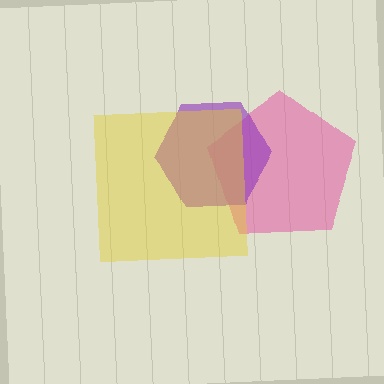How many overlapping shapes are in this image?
There are 3 overlapping shapes in the image.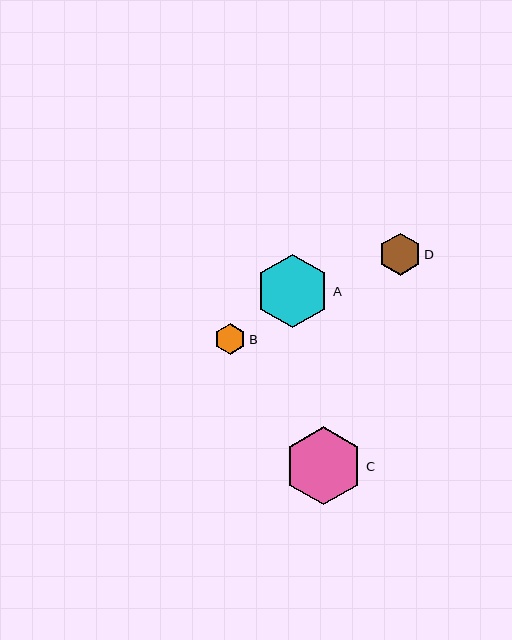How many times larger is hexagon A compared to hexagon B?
Hexagon A is approximately 2.3 times the size of hexagon B.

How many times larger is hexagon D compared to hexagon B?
Hexagon D is approximately 1.3 times the size of hexagon B.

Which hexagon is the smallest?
Hexagon B is the smallest with a size of approximately 31 pixels.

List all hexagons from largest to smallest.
From largest to smallest: C, A, D, B.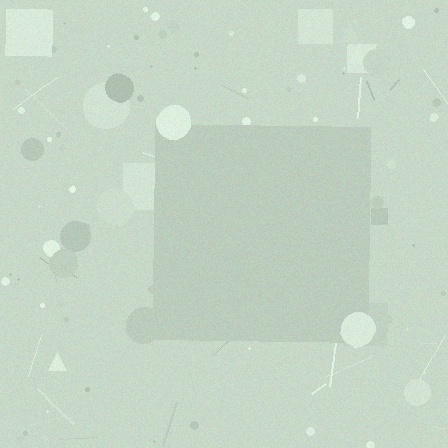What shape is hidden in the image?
A square is hidden in the image.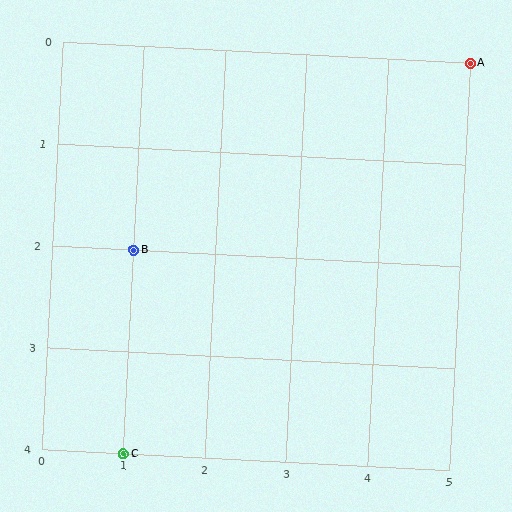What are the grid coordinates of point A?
Point A is at grid coordinates (5, 0).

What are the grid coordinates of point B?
Point B is at grid coordinates (1, 2).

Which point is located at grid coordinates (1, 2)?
Point B is at (1, 2).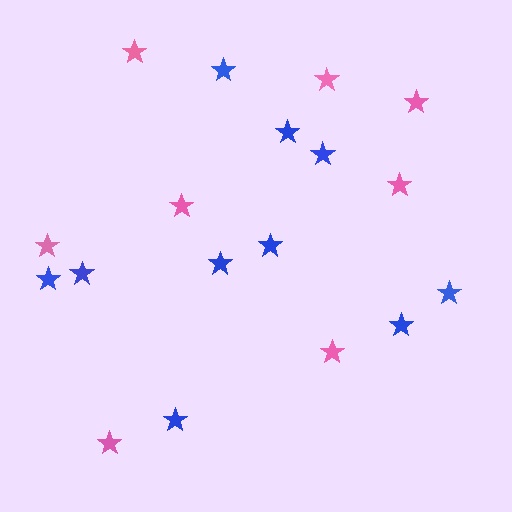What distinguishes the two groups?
There are 2 groups: one group of pink stars (8) and one group of blue stars (10).